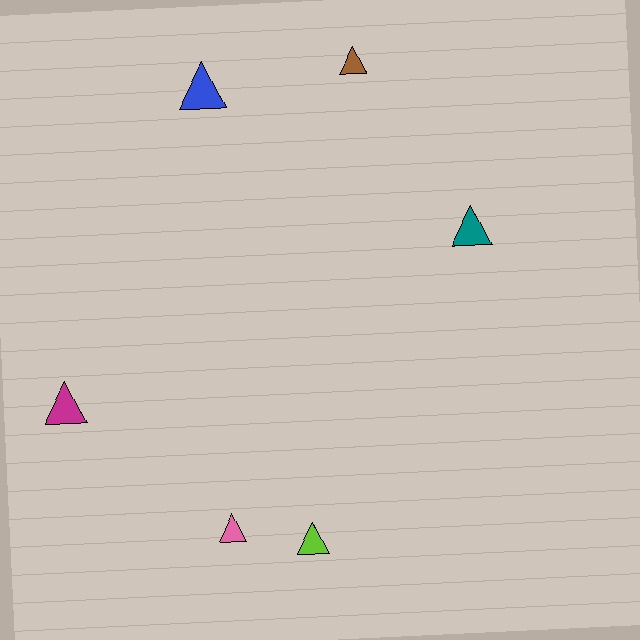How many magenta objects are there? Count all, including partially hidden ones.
There is 1 magenta object.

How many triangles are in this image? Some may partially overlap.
There are 6 triangles.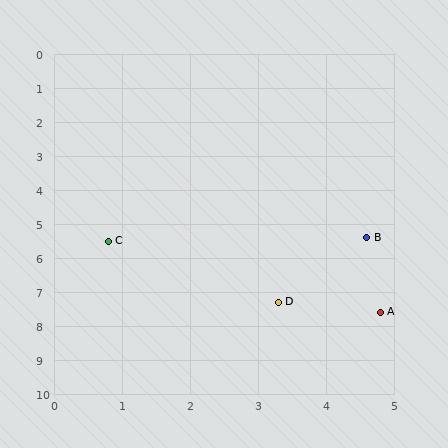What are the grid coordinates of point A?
Point A is at approximately (4.8, 7.6).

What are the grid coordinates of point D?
Point D is at approximately (3.3, 7.3).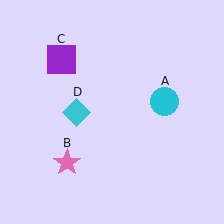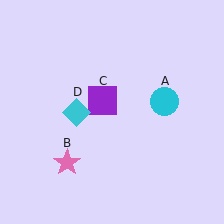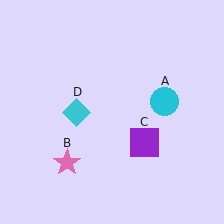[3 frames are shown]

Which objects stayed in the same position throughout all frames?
Cyan circle (object A) and pink star (object B) and cyan diamond (object D) remained stationary.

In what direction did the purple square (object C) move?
The purple square (object C) moved down and to the right.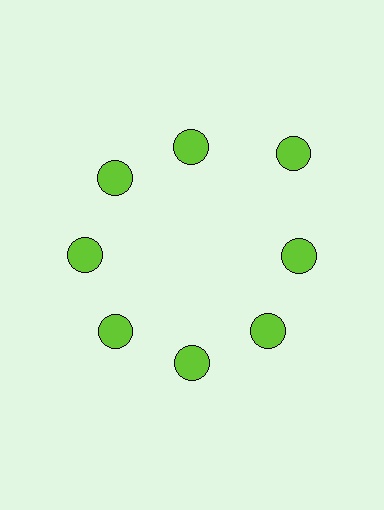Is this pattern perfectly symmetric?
No. The 8 lime circles are arranged in a ring, but one element near the 2 o'clock position is pushed outward from the center, breaking the 8-fold rotational symmetry.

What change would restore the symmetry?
The symmetry would be restored by moving it inward, back onto the ring so that all 8 circles sit at equal angles and equal distance from the center.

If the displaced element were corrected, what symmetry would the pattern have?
It would have 8-fold rotational symmetry — the pattern would map onto itself every 45 degrees.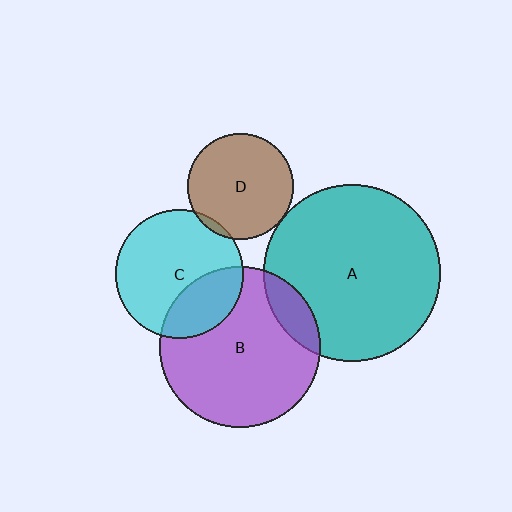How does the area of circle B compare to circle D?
Approximately 2.3 times.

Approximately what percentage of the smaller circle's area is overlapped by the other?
Approximately 30%.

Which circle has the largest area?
Circle A (teal).